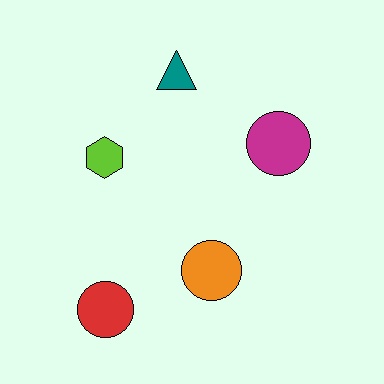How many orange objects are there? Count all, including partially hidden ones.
There is 1 orange object.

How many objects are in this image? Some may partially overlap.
There are 5 objects.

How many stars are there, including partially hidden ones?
There are no stars.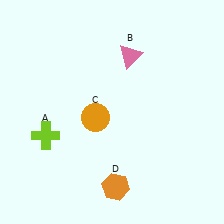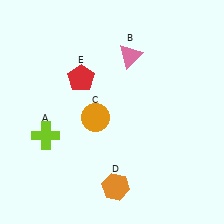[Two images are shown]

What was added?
A red pentagon (E) was added in Image 2.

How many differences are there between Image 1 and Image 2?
There is 1 difference between the two images.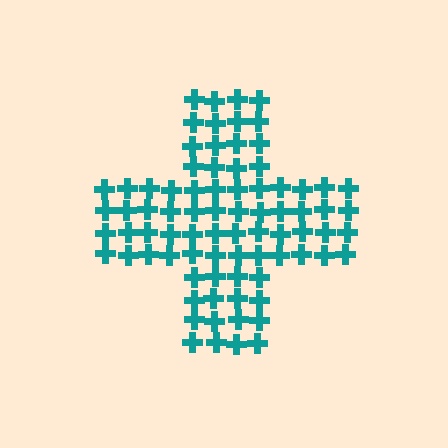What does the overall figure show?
The overall figure shows a cross.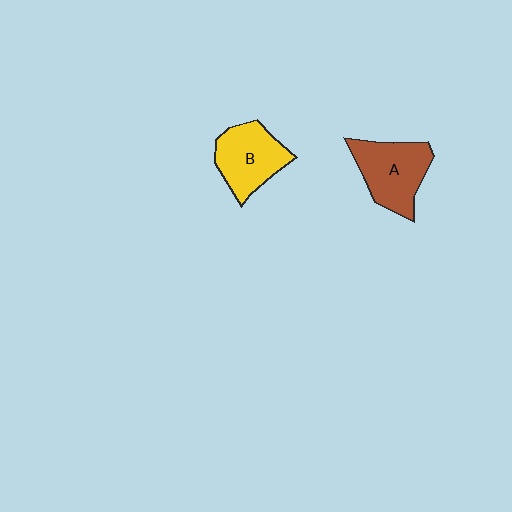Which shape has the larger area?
Shape A (brown).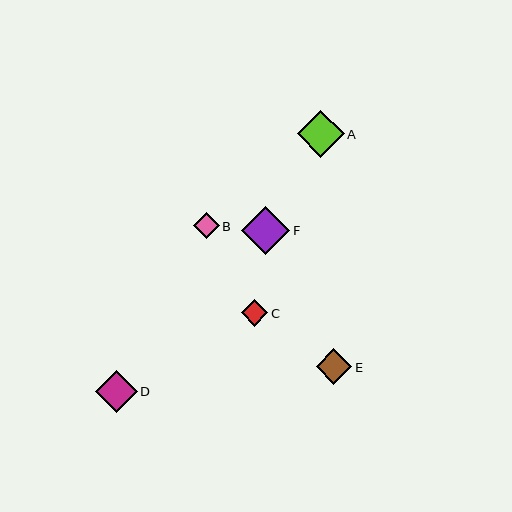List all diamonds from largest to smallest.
From largest to smallest: F, A, D, E, C, B.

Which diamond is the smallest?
Diamond B is the smallest with a size of approximately 26 pixels.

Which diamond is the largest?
Diamond F is the largest with a size of approximately 49 pixels.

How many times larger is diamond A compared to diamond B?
Diamond A is approximately 1.8 times the size of diamond B.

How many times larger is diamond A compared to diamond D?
Diamond A is approximately 1.1 times the size of diamond D.